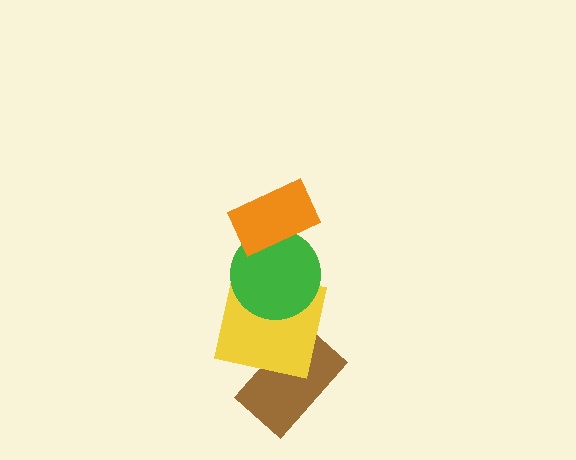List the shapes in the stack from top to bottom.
From top to bottom: the orange rectangle, the green circle, the yellow square, the brown rectangle.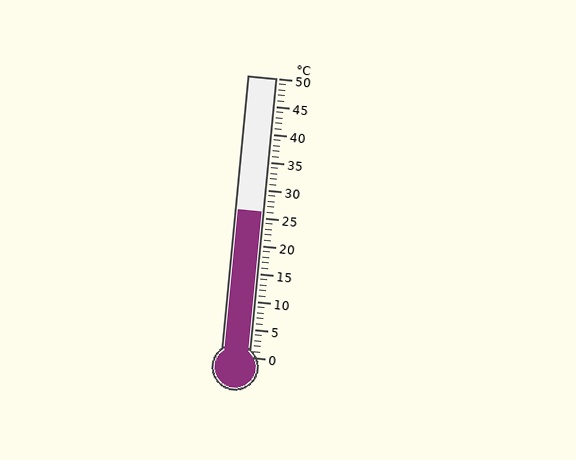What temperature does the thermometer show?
The thermometer shows approximately 26°C.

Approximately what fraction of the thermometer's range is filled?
The thermometer is filled to approximately 50% of its range.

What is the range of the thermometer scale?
The thermometer scale ranges from 0°C to 50°C.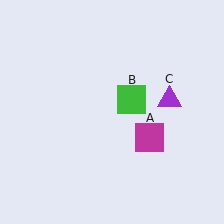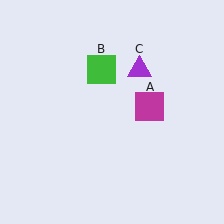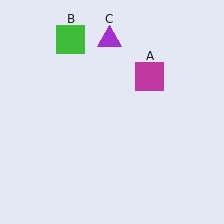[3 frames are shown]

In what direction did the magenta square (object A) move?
The magenta square (object A) moved up.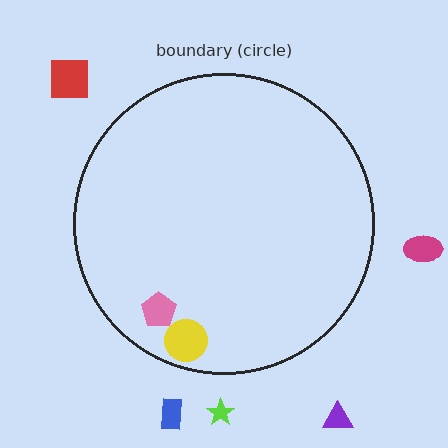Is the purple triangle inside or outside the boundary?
Outside.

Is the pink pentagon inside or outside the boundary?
Inside.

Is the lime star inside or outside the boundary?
Outside.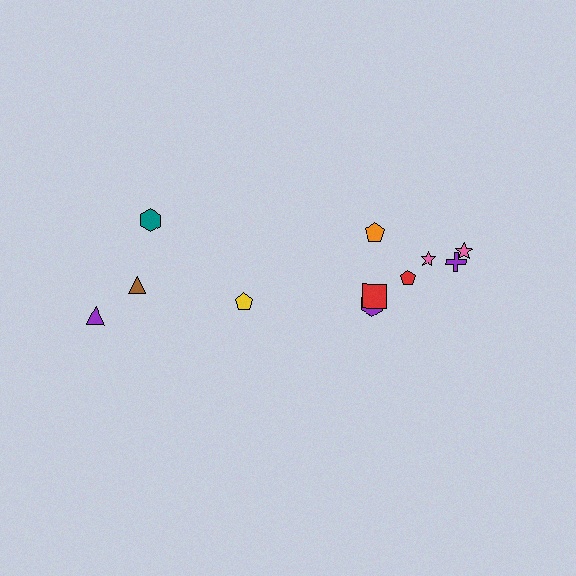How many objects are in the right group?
There are 7 objects.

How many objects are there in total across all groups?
There are 11 objects.